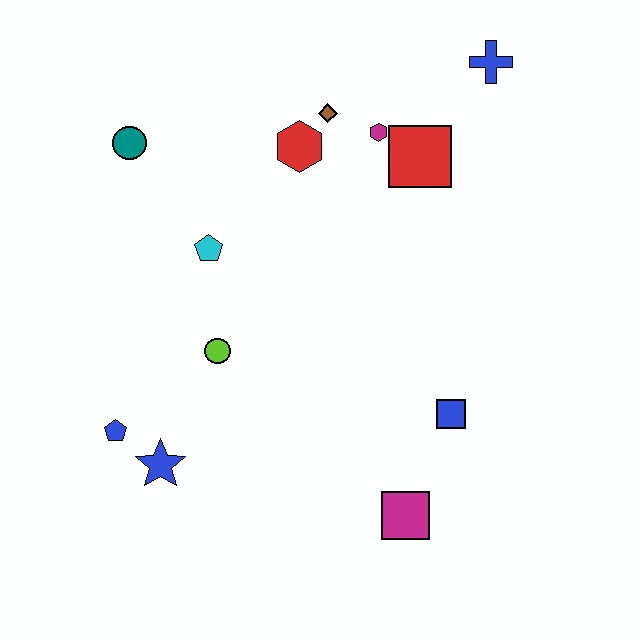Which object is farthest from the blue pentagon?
The blue cross is farthest from the blue pentagon.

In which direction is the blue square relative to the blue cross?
The blue square is below the blue cross.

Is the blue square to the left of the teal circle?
No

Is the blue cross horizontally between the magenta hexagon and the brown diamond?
No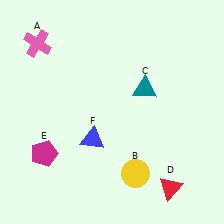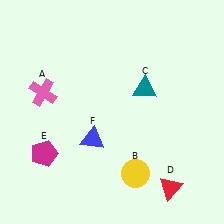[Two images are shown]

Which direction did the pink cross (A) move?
The pink cross (A) moved down.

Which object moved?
The pink cross (A) moved down.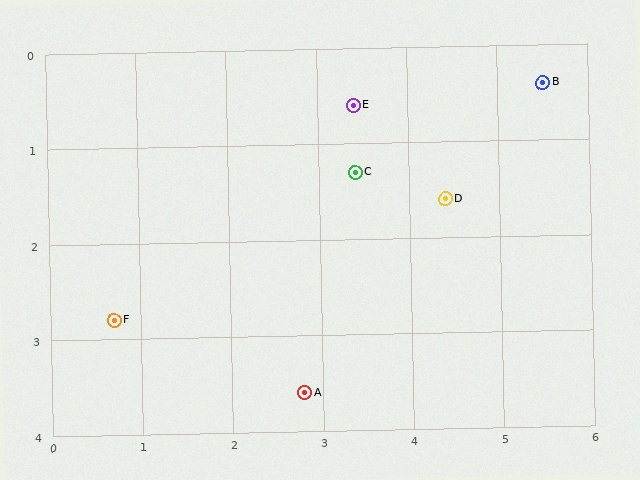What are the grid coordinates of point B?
Point B is at approximately (5.5, 0.4).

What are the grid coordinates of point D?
Point D is at approximately (4.4, 1.6).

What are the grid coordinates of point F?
Point F is at approximately (0.7, 2.8).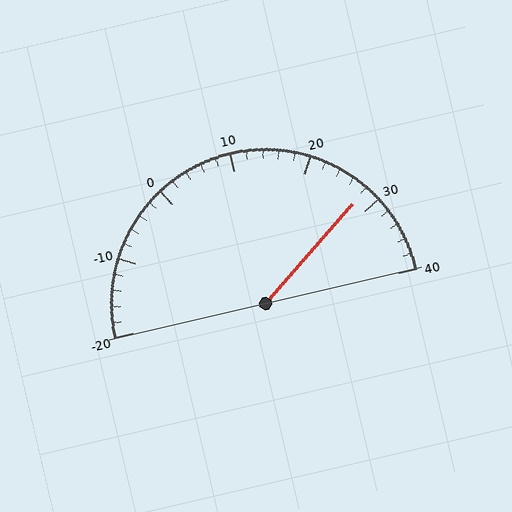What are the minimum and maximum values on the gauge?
The gauge ranges from -20 to 40.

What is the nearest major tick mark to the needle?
The nearest major tick mark is 30.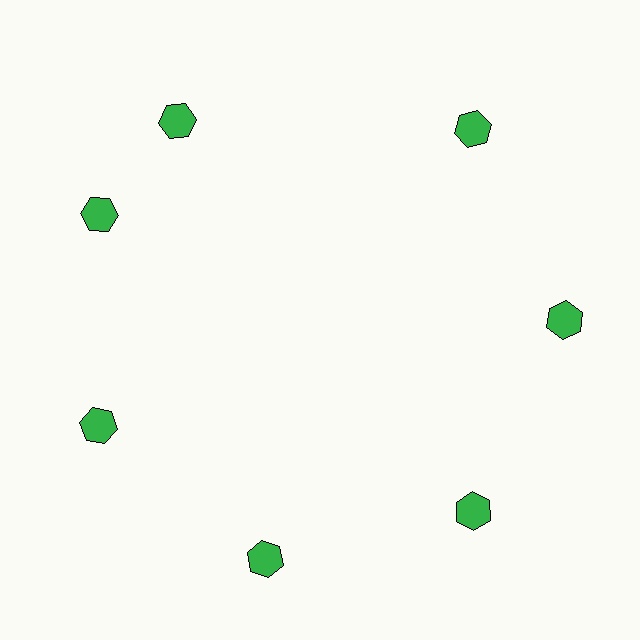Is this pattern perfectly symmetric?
No. The 7 green hexagons are arranged in a ring, but one element near the 12 o'clock position is rotated out of alignment along the ring, breaking the 7-fold rotational symmetry.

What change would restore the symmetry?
The symmetry would be restored by rotating it back into even spacing with its neighbors so that all 7 hexagons sit at equal angles and equal distance from the center.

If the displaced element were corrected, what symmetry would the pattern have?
It would have 7-fold rotational symmetry — the pattern would map onto itself every 51 degrees.